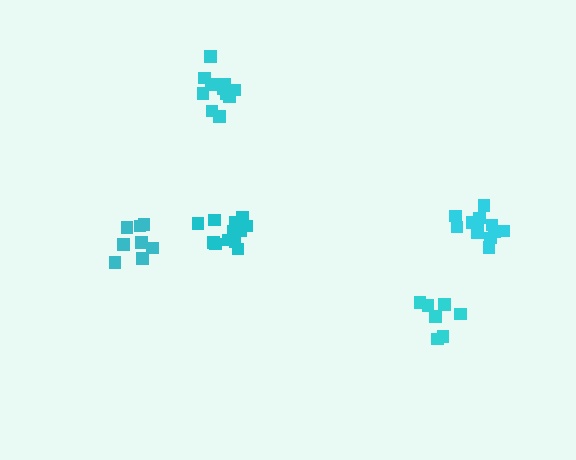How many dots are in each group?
Group 1: 8 dots, Group 2: 13 dots, Group 3: 7 dots, Group 4: 12 dots, Group 5: 13 dots (53 total).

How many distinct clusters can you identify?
There are 5 distinct clusters.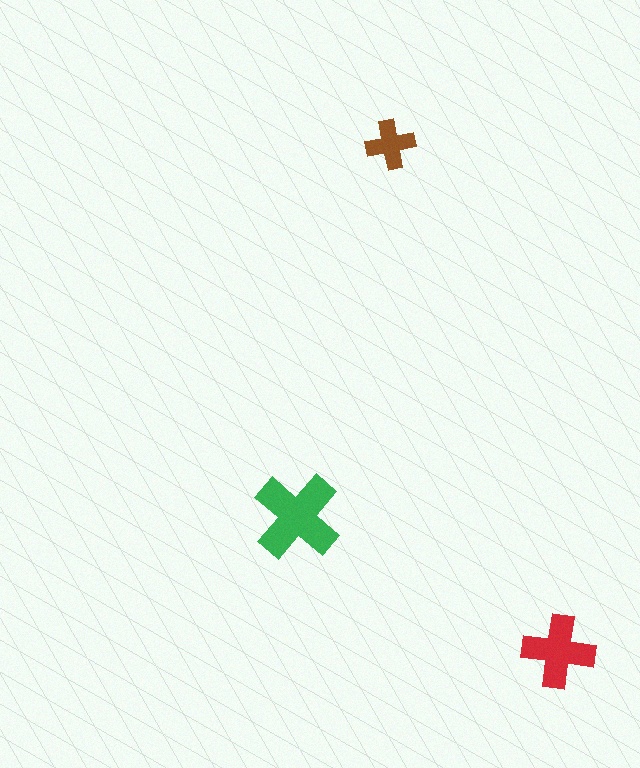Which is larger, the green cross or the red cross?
The green one.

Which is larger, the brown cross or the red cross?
The red one.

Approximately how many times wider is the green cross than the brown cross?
About 2 times wider.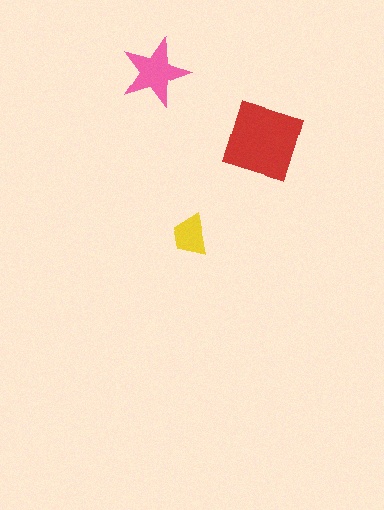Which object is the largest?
The red diamond.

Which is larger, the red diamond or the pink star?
The red diamond.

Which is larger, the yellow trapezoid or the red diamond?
The red diamond.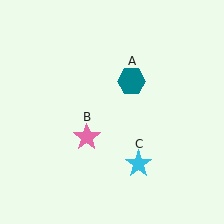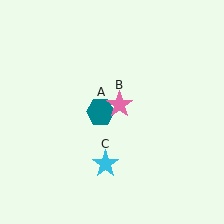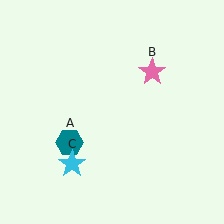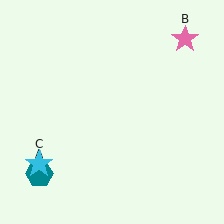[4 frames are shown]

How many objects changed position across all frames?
3 objects changed position: teal hexagon (object A), pink star (object B), cyan star (object C).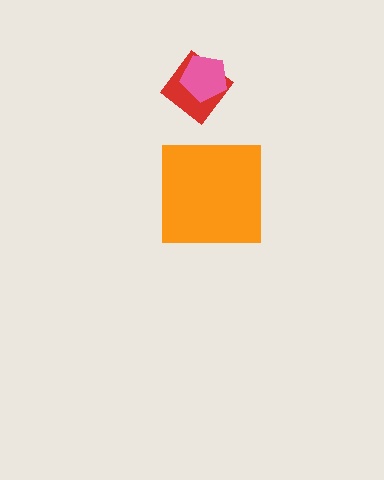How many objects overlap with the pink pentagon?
1 object overlaps with the pink pentagon.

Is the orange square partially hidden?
No, no other shape covers it.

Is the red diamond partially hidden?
Yes, it is partially covered by another shape.